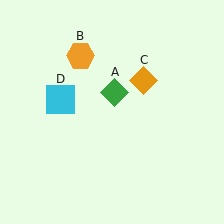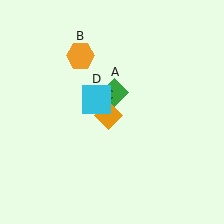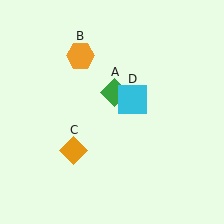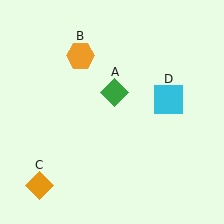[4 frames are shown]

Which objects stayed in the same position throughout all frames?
Green diamond (object A) and orange hexagon (object B) remained stationary.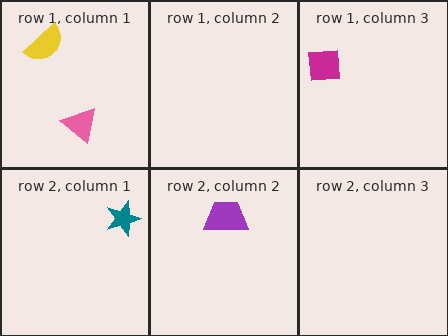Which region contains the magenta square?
The row 1, column 3 region.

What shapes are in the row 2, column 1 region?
The teal star.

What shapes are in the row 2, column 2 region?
The purple trapezoid.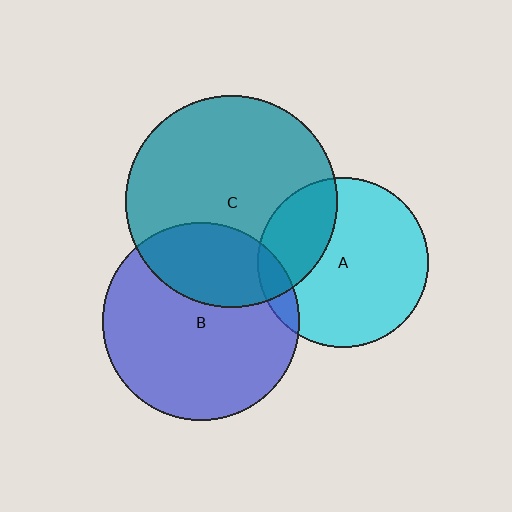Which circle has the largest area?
Circle C (teal).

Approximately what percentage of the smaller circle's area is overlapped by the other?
Approximately 30%.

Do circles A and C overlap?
Yes.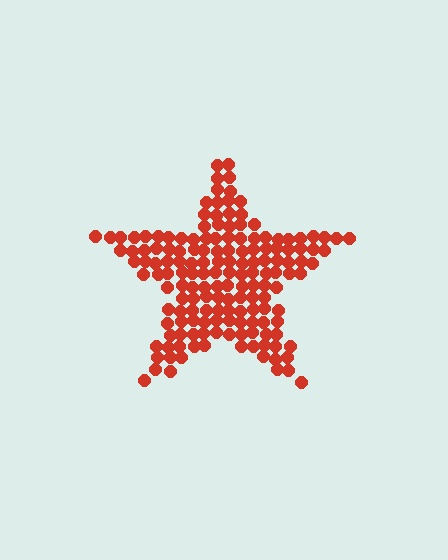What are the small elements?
The small elements are circles.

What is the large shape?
The large shape is a star.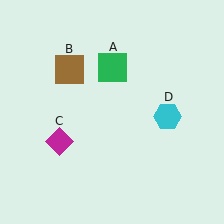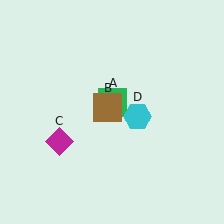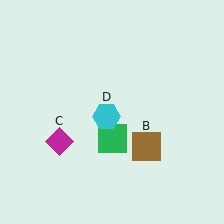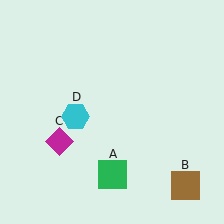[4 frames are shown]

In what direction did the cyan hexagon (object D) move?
The cyan hexagon (object D) moved left.